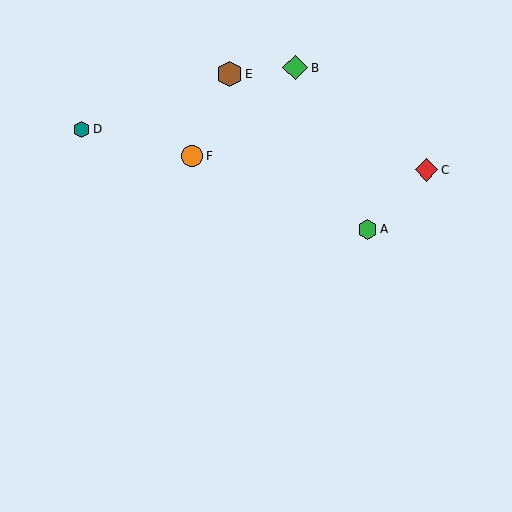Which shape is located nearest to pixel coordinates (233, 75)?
The brown hexagon (labeled E) at (230, 74) is nearest to that location.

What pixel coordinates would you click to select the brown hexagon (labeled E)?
Click at (230, 74) to select the brown hexagon E.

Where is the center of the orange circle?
The center of the orange circle is at (192, 156).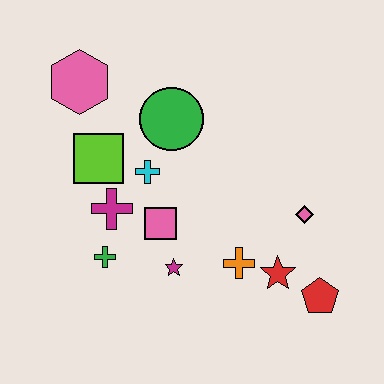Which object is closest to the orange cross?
The red star is closest to the orange cross.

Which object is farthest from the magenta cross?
The red pentagon is farthest from the magenta cross.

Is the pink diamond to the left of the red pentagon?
Yes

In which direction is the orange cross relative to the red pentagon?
The orange cross is to the left of the red pentagon.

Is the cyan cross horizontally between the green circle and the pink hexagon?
Yes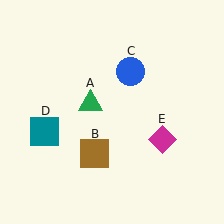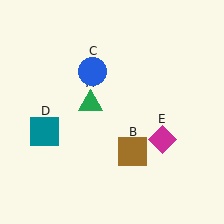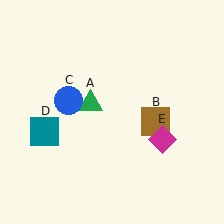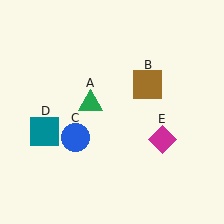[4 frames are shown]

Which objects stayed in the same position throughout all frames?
Green triangle (object A) and teal square (object D) and magenta diamond (object E) remained stationary.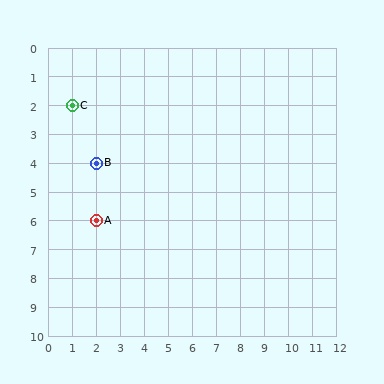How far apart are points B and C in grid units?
Points B and C are 1 column and 2 rows apart (about 2.2 grid units diagonally).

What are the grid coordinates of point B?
Point B is at grid coordinates (2, 4).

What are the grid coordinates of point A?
Point A is at grid coordinates (2, 6).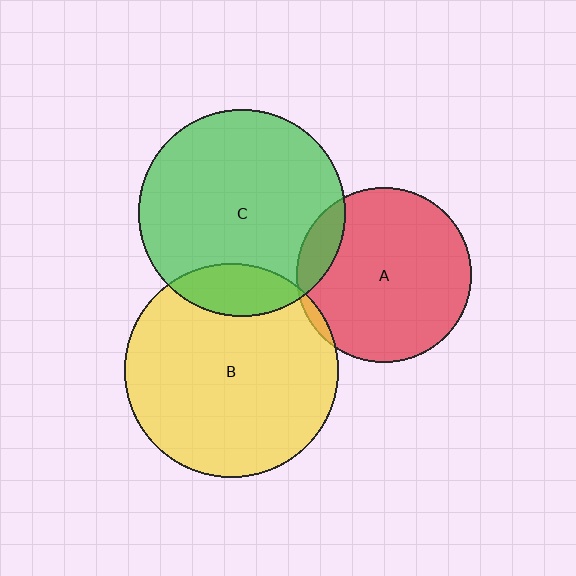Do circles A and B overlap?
Yes.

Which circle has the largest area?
Circle B (yellow).